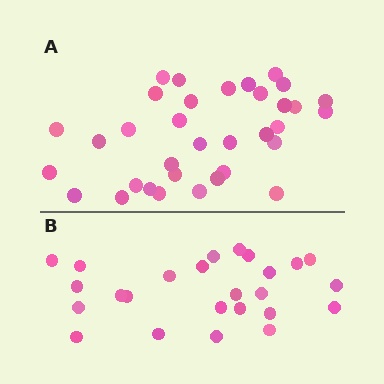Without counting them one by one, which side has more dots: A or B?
Region A (the top region) has more dots.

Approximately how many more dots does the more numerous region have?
Region A has roughly 8 or so more dots than region B.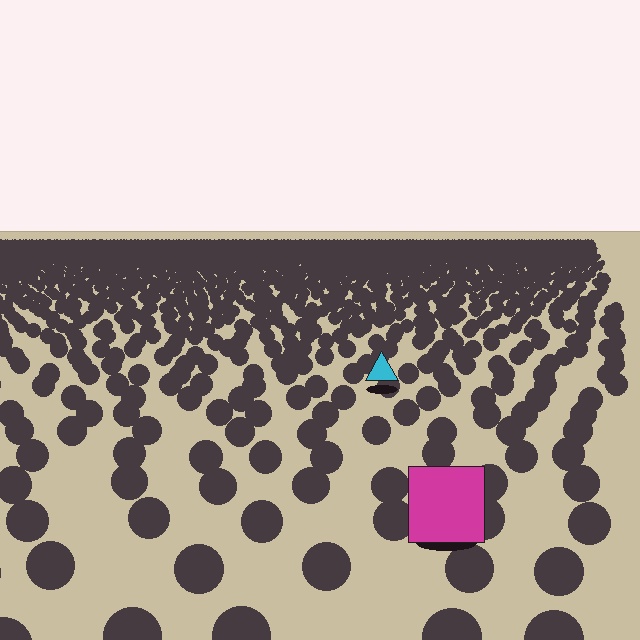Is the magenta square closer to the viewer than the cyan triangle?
Yes. The magenta square is closer — you can tell from the texture gradient: the ground texture is coarser near it.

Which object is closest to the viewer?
The magenta square is closest. The texture marks near it are larger and more spread out.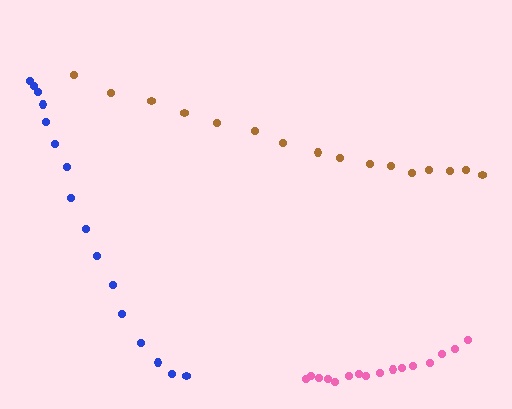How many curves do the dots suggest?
There are 3 distinct paths.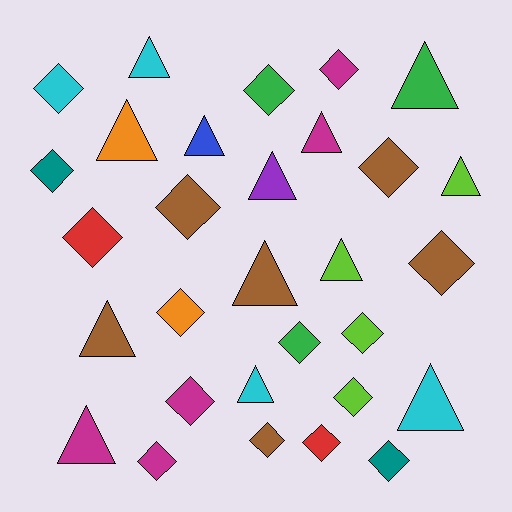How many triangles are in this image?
There are 13 triangles.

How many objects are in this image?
There are 30 objects.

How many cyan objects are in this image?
There are 4 cyan objects.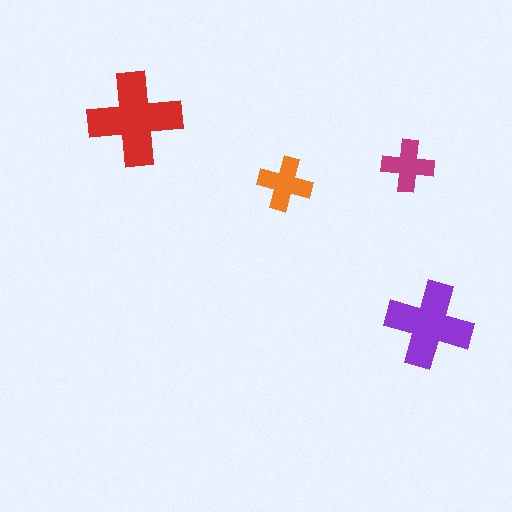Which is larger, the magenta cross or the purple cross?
The purple one.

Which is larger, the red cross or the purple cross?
The red one.